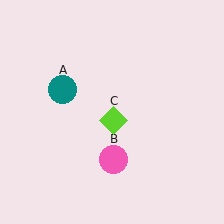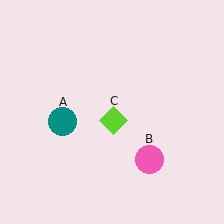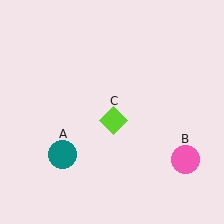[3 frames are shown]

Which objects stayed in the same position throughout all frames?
Lime diamond (object C) remained stationary.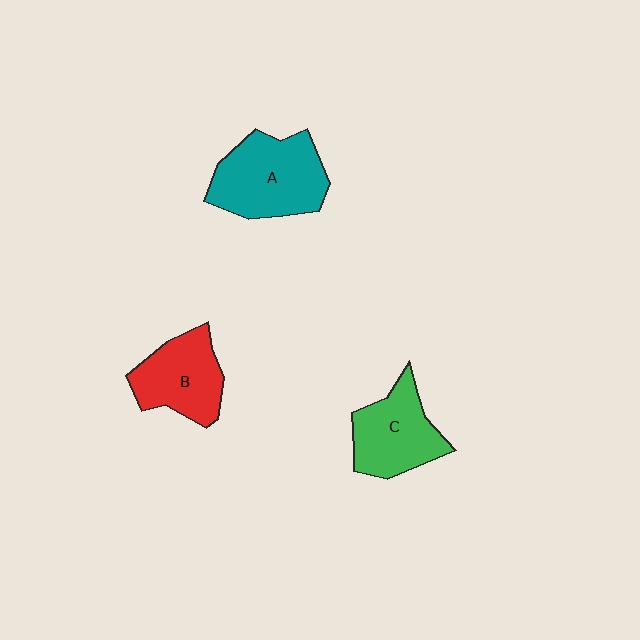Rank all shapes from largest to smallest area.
From largest to smallest: A (teal), C (green), B (red).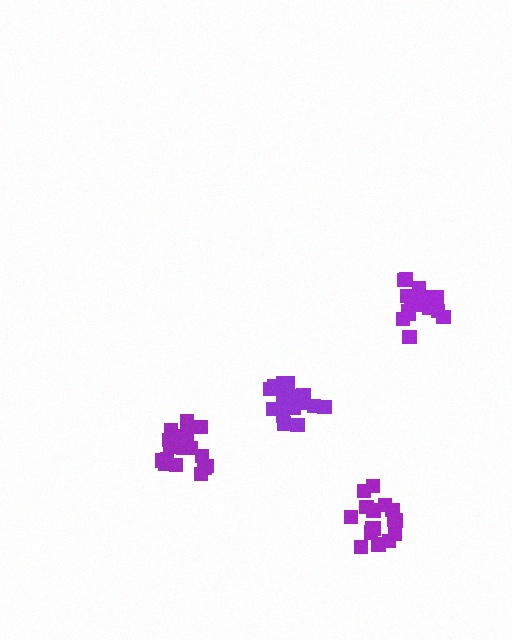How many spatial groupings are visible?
There are 4 spatial groupings.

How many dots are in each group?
Group 1: 20 dots, Group 2: 16 dots, Group 3: 20 dots, Group 4: 19 dots (75 total).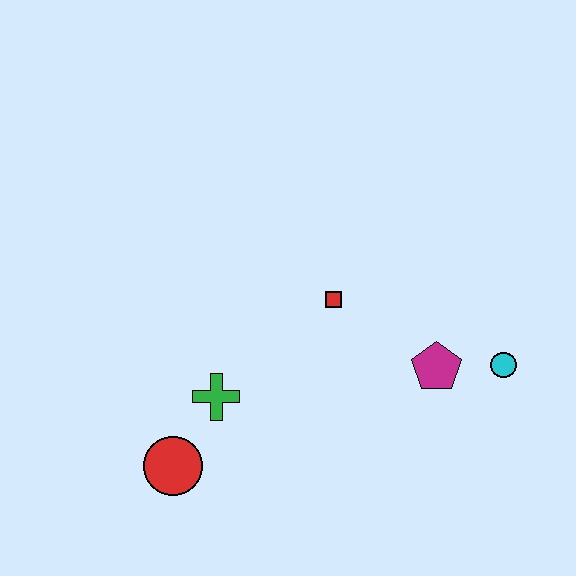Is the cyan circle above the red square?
No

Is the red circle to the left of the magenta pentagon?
Yes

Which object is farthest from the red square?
The red circle is farthest from the red square.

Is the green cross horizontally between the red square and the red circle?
Yes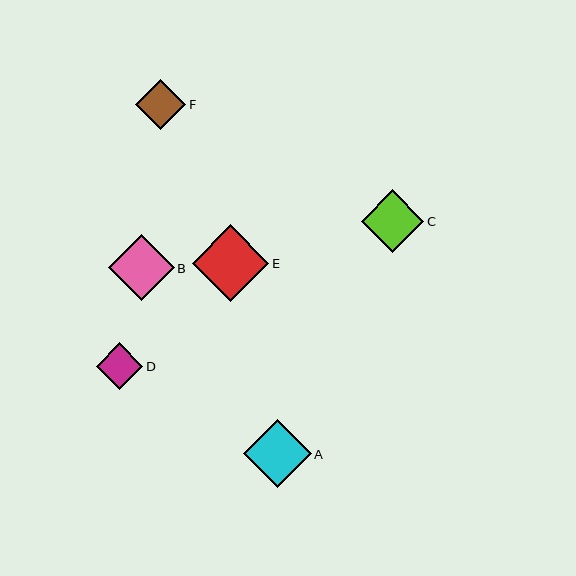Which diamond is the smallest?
Diamond D is the smallest with a size of approximately 46 pixels.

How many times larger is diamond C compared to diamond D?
Diamond C is approximately 1.4 times the size of diamond D.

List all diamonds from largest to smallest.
From largest to smallest: E, A, B, C, F, D.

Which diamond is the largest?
Diamond E is the largest with a size of approximately 77 pixels.